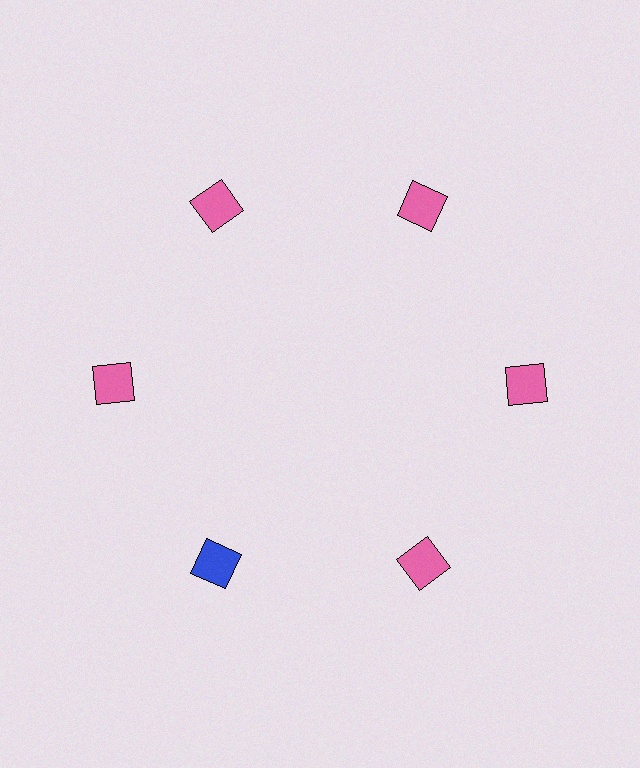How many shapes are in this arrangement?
There are 6 shapes arranged in a ring pattern.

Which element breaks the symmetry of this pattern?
The blue square at roughly the 7 o'clock position breaks the symmetry. All other shapes are pink squares.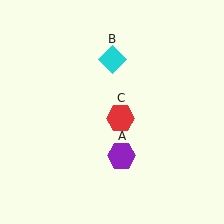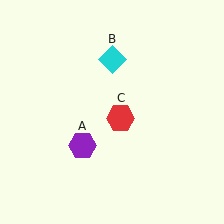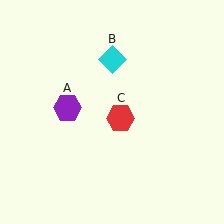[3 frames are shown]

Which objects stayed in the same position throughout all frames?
Cyan diamond (object B) and red hexagon (object C) remained stationary.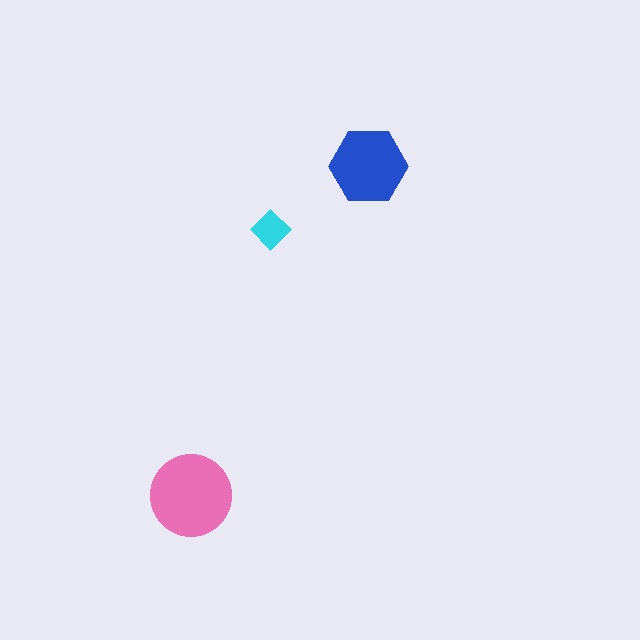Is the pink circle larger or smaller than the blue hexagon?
Larger.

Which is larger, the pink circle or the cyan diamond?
The pink circle.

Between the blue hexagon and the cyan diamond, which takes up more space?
The blue hexagon.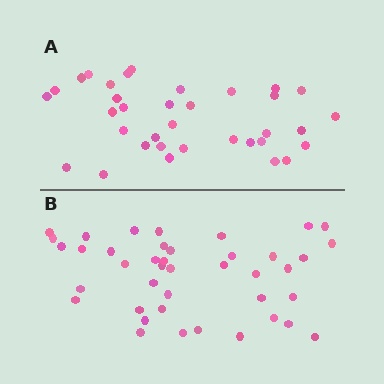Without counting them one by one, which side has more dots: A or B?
Region B (the bottom region) has more dots.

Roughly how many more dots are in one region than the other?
Region B has about 6 more dots than region A.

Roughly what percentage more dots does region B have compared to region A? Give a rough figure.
About 15% more.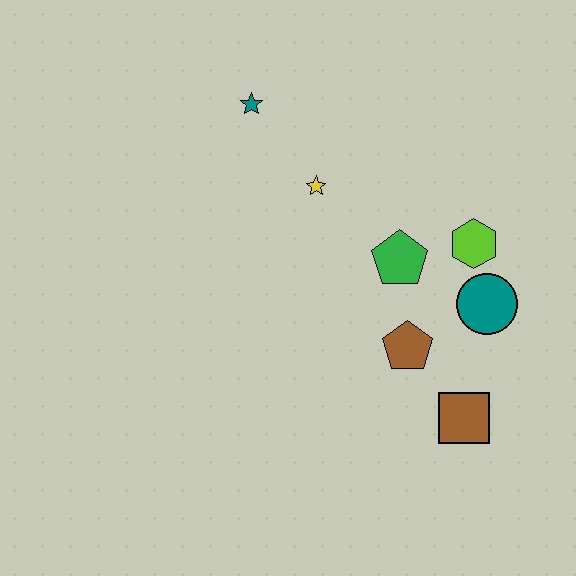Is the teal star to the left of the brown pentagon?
Yes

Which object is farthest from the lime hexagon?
The teal star is farthest from the lime hexagon.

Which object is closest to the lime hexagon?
The teal circle is closest to the lime hexagon.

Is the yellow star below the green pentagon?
No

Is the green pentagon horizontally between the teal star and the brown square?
Yes